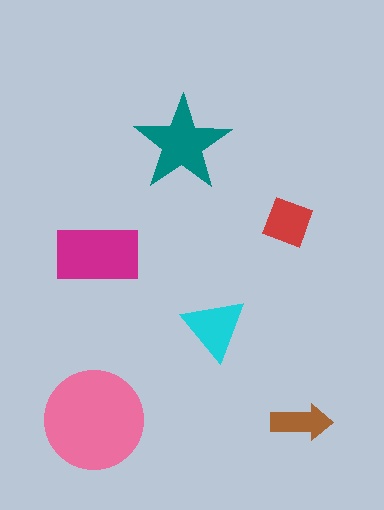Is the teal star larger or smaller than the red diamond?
Larger.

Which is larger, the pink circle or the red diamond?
The pink circle.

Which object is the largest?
The pink circle.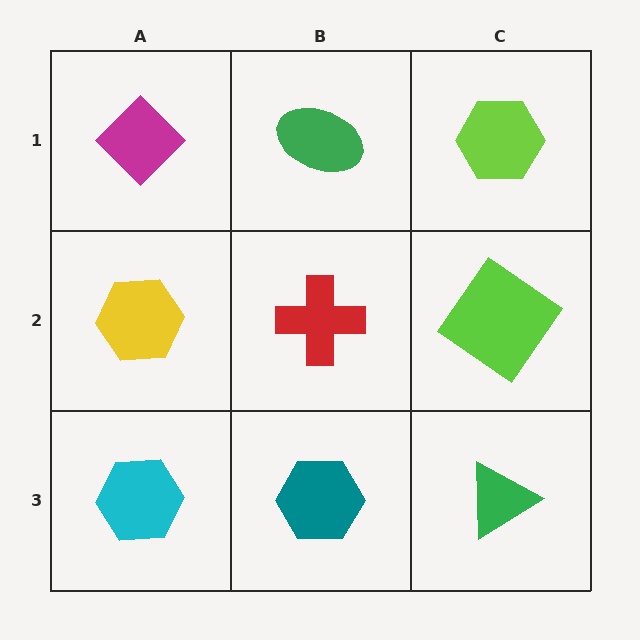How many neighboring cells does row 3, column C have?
2.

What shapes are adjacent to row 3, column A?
A yellow hexagon (row 2, column A), a teal hexagon (row 3, column B).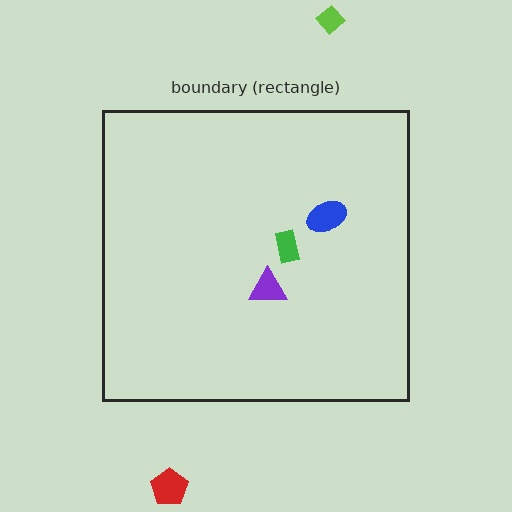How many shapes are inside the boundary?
3 inside, 2 outside.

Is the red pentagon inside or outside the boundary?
Outside.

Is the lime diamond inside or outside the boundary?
Outside.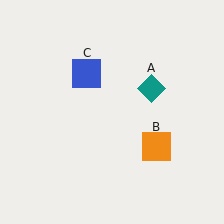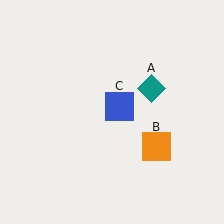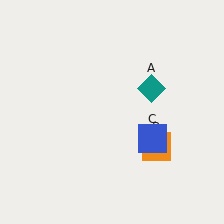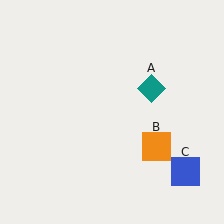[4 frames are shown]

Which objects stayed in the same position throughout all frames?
Teal diamond (object A) and orange square (object B) remained stationary.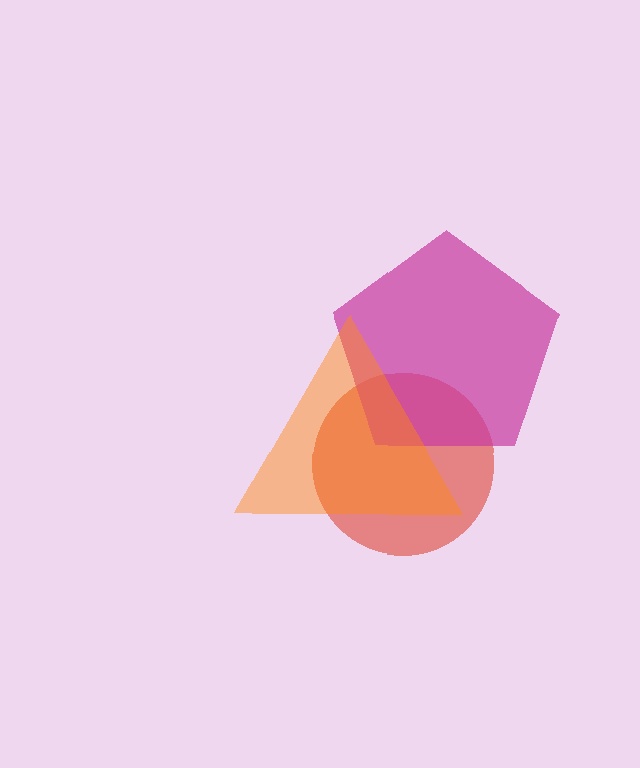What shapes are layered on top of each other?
The layered shapes are: a red circle, a magenta pentagon, an orange triangle.